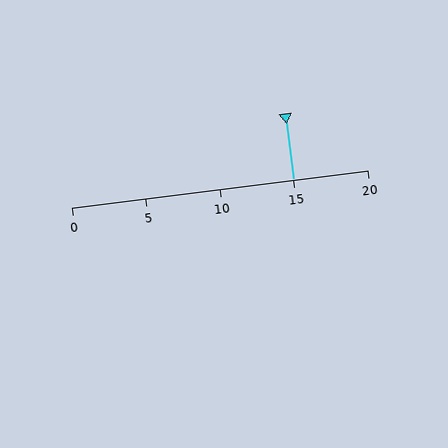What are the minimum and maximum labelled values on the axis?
The axis runs from 0 to 20.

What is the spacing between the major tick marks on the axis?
The major ticks are spaced 5 apart.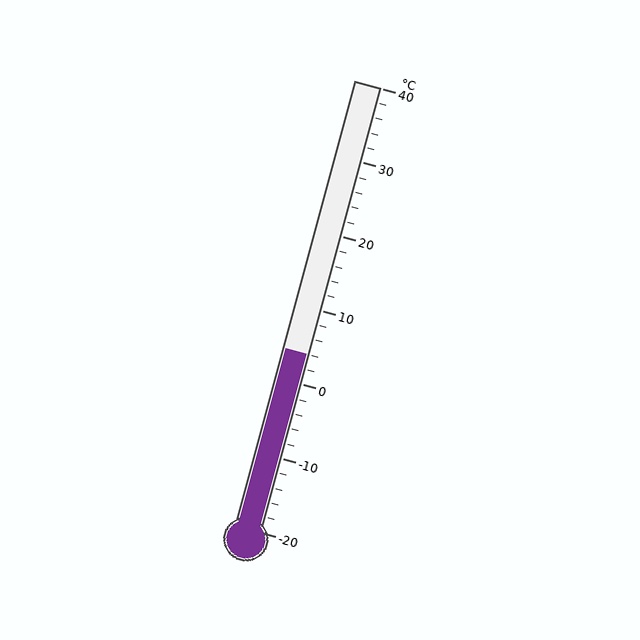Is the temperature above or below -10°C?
The temperature is above -10°C.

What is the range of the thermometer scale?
The thermometer scale ranges from -20°C to 40°C.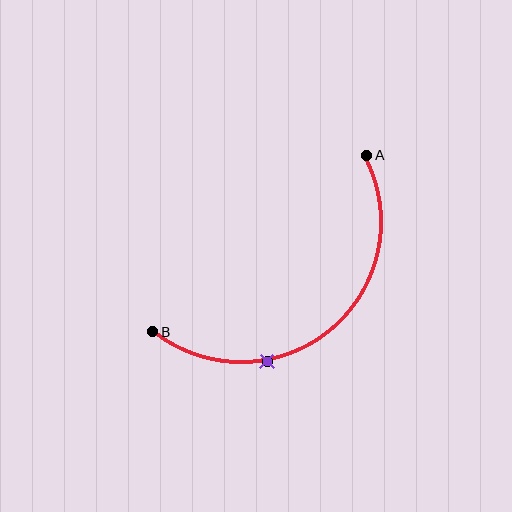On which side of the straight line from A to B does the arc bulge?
The arc bulges below and to the right of the straight line connecting A and B.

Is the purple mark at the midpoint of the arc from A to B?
No. The purple mark lies on the arc but is closer to endpoint B. The arc midpoint would be at the point on the curve equidistant along the arc from both A and B.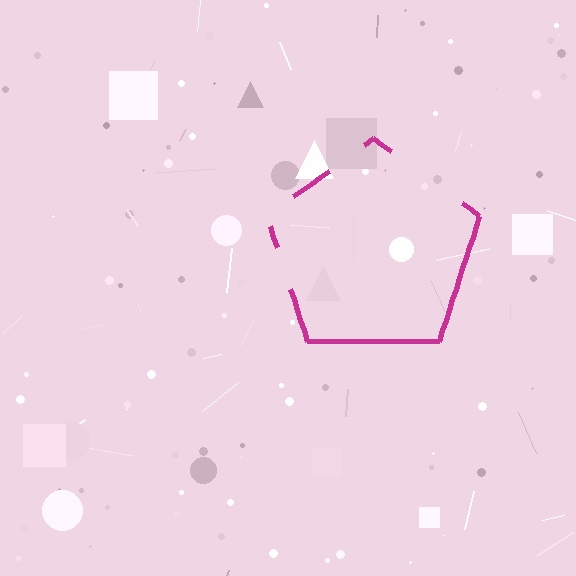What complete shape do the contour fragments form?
The contour fragments form a pentagon.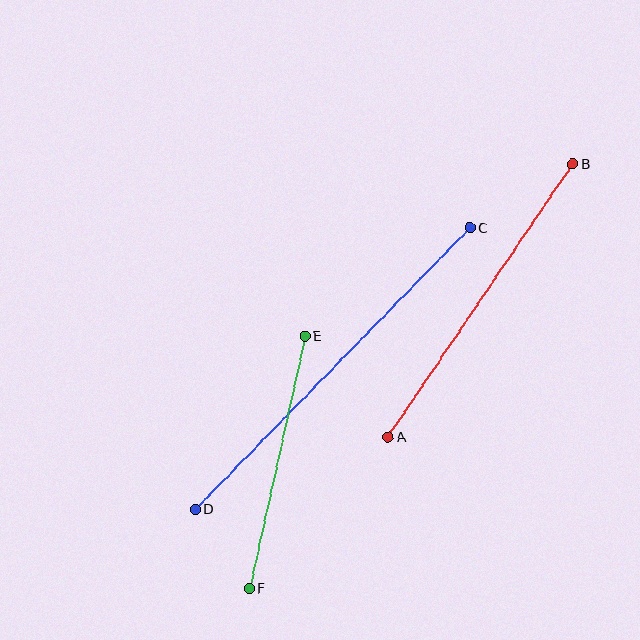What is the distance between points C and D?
The distance is approximately 393 pixels.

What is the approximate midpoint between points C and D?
The midpoint is at approximately (333, 369) pixels.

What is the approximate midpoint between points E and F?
The midpoint is at approximately (277, 462) pixels.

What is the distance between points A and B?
The distance is approximately 330 pixels.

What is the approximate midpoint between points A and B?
The midpoint is at approximately (481, 301) pixels.